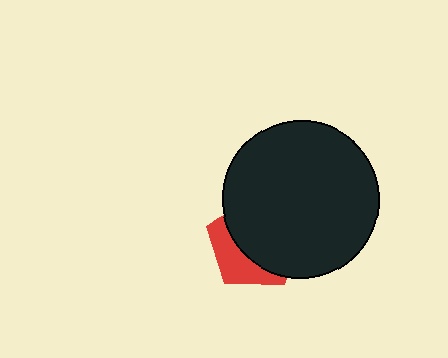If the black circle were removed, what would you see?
You would see the complete red pentagon.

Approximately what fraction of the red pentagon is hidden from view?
Roughly 66% of the red pentagon is hidden behind the black circle.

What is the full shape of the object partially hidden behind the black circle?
The partially hidden object is a red pentagon.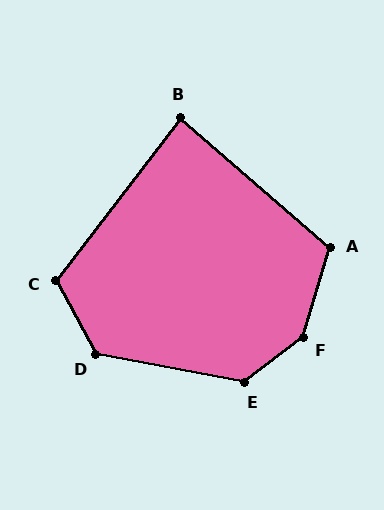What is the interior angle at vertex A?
Approximately 114 degrees (obtuse).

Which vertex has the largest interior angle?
F, at approximately 145 degrees.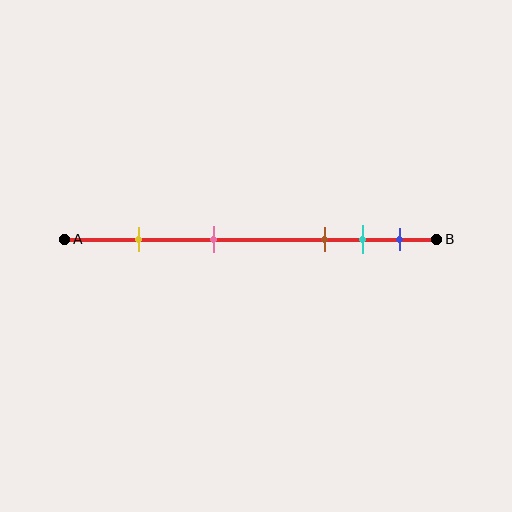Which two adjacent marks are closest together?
The cyan and blue marks are the closest adjacent pair.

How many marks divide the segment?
There are 5 marks dividing the segment.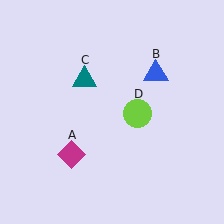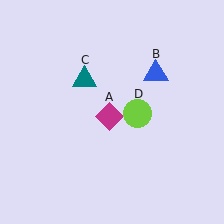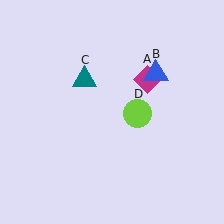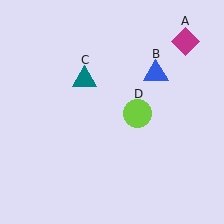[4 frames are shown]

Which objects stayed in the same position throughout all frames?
Blue triangle (object B) and teal triangle (object C) and lime circle (object D) remained stationary.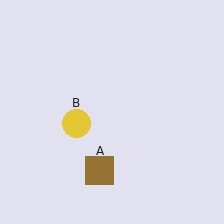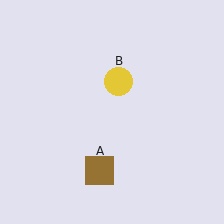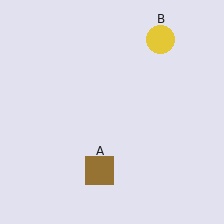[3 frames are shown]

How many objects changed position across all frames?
1 object changed position: yellow circle (object B).